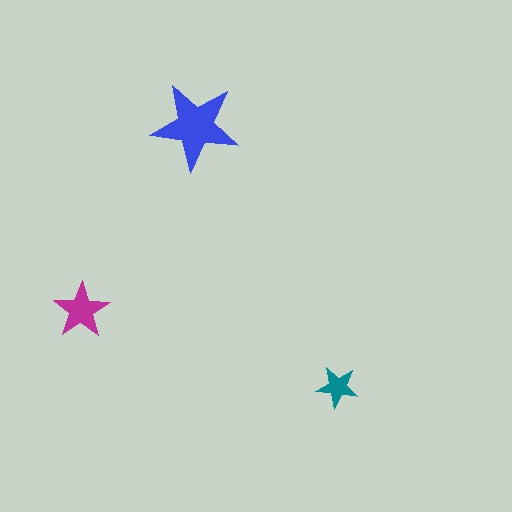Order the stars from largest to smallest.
the blue one, the magenta one, the teal one.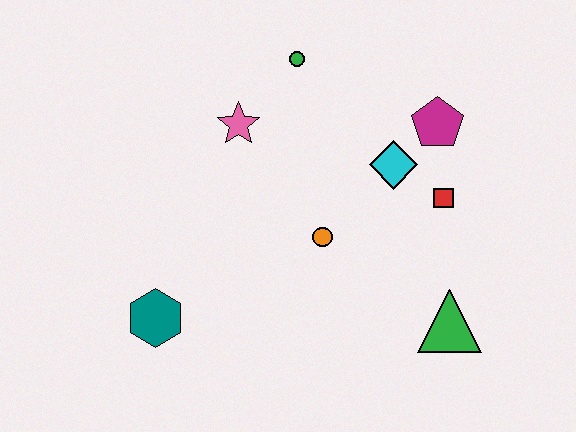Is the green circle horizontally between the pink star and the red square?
Yes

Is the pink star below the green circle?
Yes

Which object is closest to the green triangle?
The red square is closest to the green triangle.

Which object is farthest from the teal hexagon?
The magenta pentagon is farthest from the teal hexagon.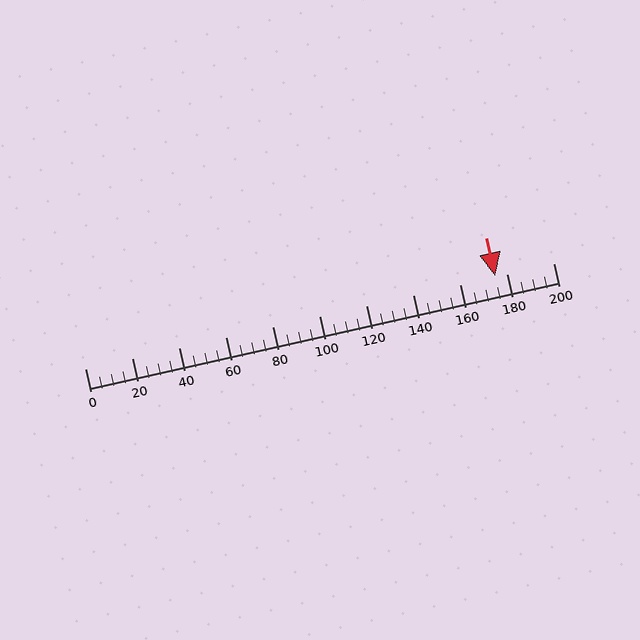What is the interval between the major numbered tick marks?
The major tick marks are spaced 20 units apart.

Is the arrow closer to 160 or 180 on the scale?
The arrow is closer to 180.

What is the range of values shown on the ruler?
The ruler shows values from 0 to 200.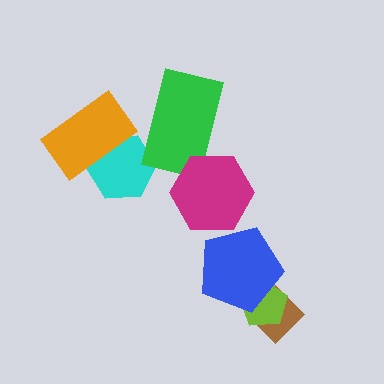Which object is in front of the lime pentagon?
The blue pentagon is in front of the lime pentagon.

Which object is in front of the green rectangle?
The magenta hexagon is in front of the green rectangle.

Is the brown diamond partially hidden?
Yes, it is partially covered by another shape.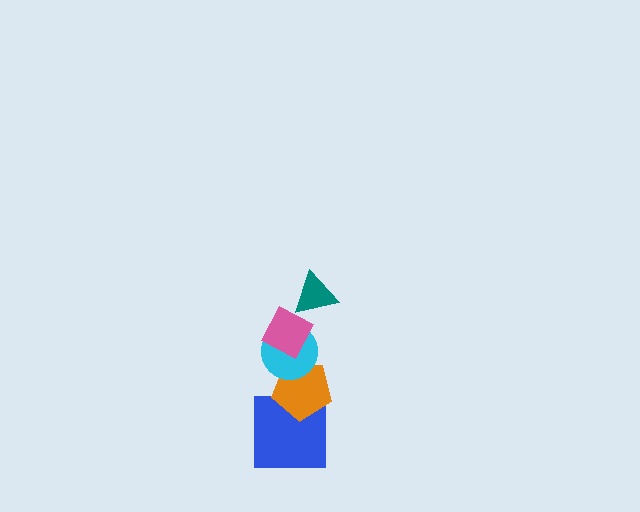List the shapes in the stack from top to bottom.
From top to bottom: the teal triangle, the pink diamond, the cyan circle, the orange pentagon, the blue square.